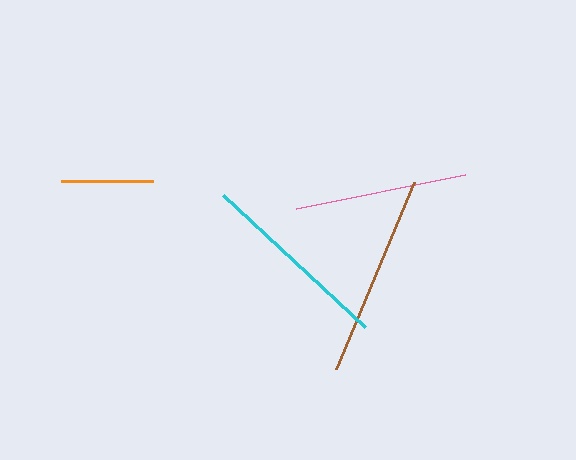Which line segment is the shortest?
The orange line is the shortest at approximately 92 pixels.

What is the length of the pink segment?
The pink segment is approximately 172 pixels long.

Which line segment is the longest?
The brown line is the longest at approximately 203 pixels.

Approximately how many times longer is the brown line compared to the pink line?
The brown line is approximately 1.2 times the length of the pink line.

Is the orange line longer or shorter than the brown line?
The brown line is longer than the orange line.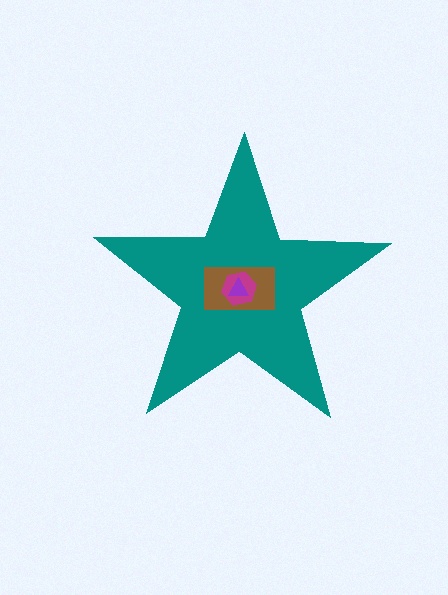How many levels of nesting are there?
4.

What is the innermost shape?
The purple triangle.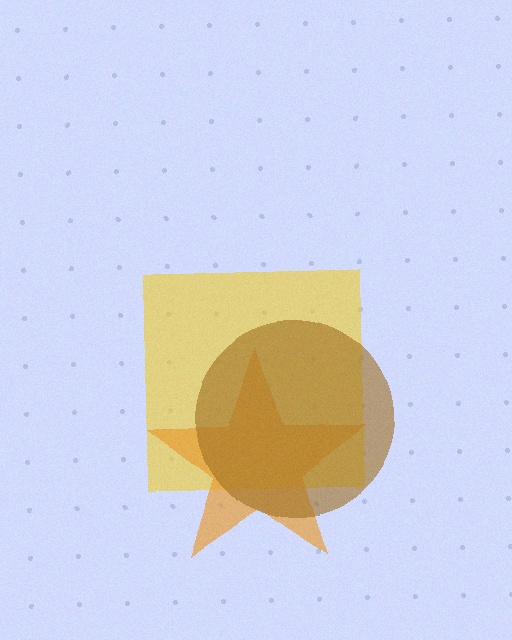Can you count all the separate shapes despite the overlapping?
Yes, there are 3 separate shapes.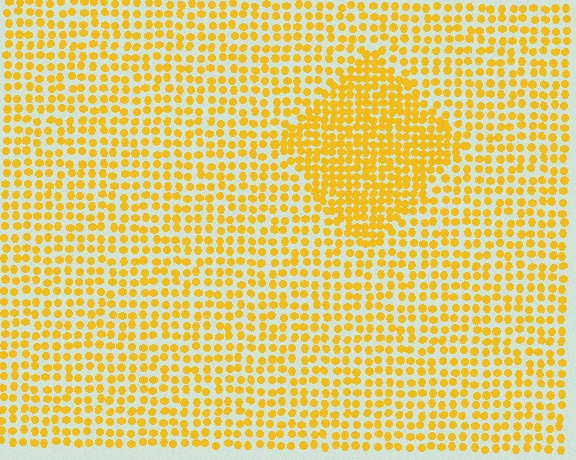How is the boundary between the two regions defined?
The boundary is defined by a change in element density (approximately 1.7x ratio). All elements are the same color, size, and shape.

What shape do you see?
I see a diamond.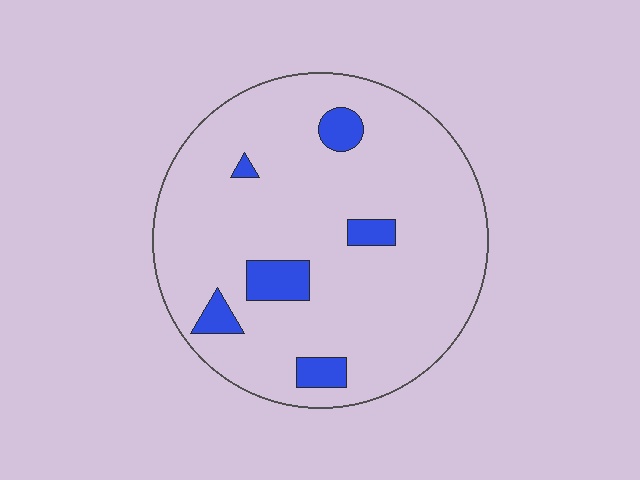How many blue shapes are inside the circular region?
6.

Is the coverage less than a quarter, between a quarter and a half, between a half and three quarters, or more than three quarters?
Less than a quarter.